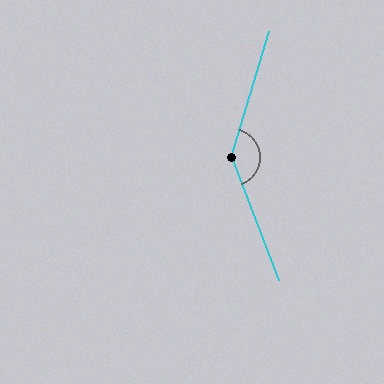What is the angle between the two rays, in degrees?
Approximately 142 degrees.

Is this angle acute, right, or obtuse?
It is obtuse.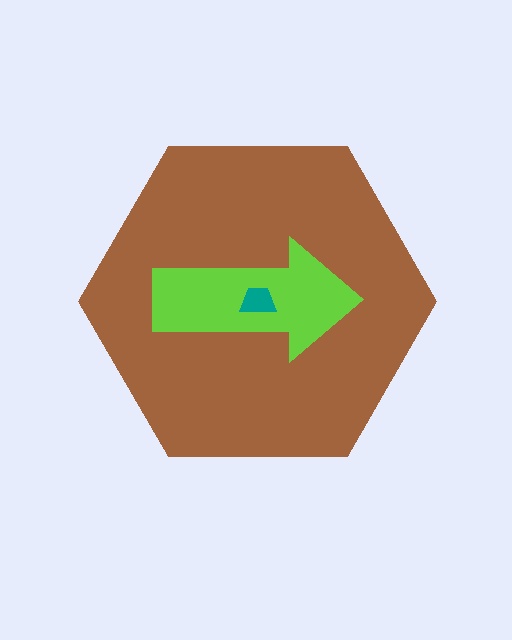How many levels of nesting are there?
3.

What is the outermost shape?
The brown hexagon.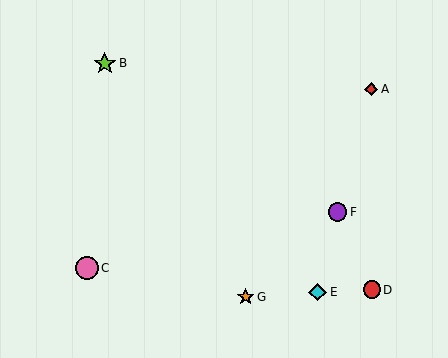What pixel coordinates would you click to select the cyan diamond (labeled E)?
Click at (318, 292) to select the cyan diamond E.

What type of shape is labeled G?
Shape G is an orange star.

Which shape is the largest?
The pink circle (labeled C) is the largest.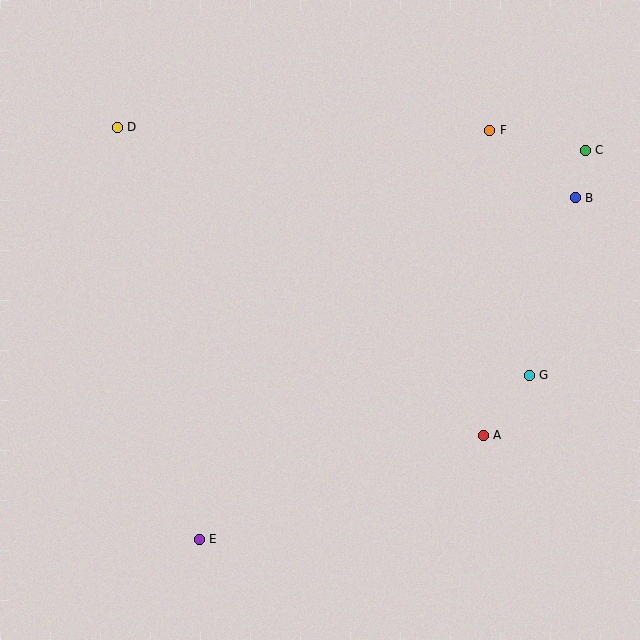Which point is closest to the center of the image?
Point A at (483, 435) is closest to the center.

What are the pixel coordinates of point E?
Point E is at (199, 539).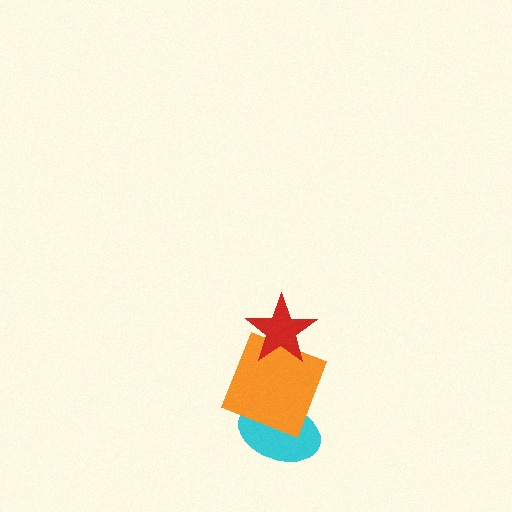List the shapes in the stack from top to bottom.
From top to bottom: the red star, the orange square, the cyan ellipse.